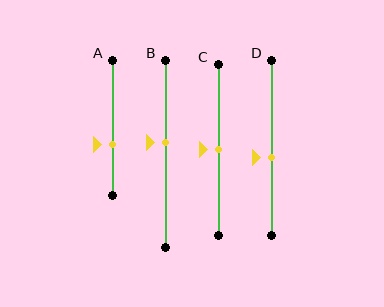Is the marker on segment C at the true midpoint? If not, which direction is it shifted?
Yes, the marker on segment C is at the true midpoint.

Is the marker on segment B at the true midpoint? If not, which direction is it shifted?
No, the marker on segment B is shifted upward by about 6% of the segment length.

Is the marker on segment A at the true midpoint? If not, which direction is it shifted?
No, the marker on segment A is shifted downward by about 12% of the segment length.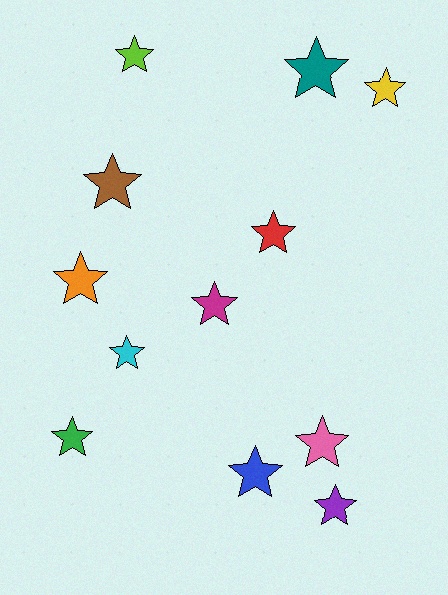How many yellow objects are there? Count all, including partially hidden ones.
There is 1 yellow object.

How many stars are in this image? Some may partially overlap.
There are 12 stars.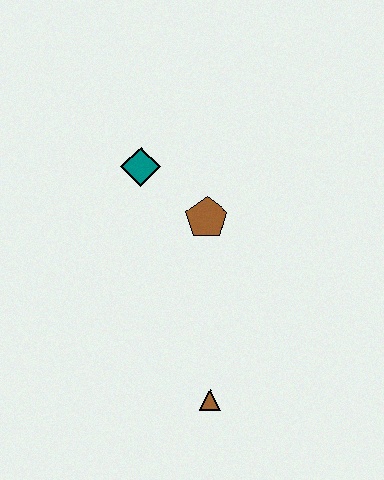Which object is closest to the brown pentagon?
The teal diamond is closest to the brown pentagon.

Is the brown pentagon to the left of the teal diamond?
No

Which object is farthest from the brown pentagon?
The brown triangle is farthest from the brown pentagon.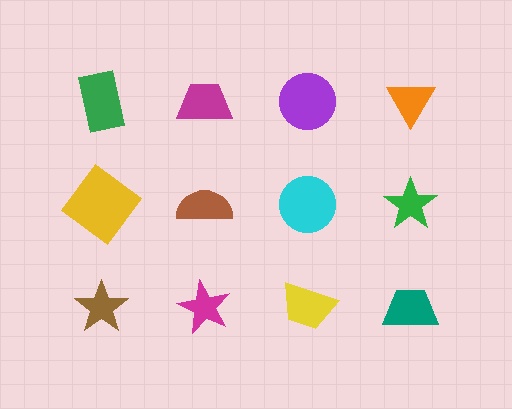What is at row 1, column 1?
A green rectangle.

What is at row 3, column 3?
A yellow trapezoid.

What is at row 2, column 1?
A yellow diamond.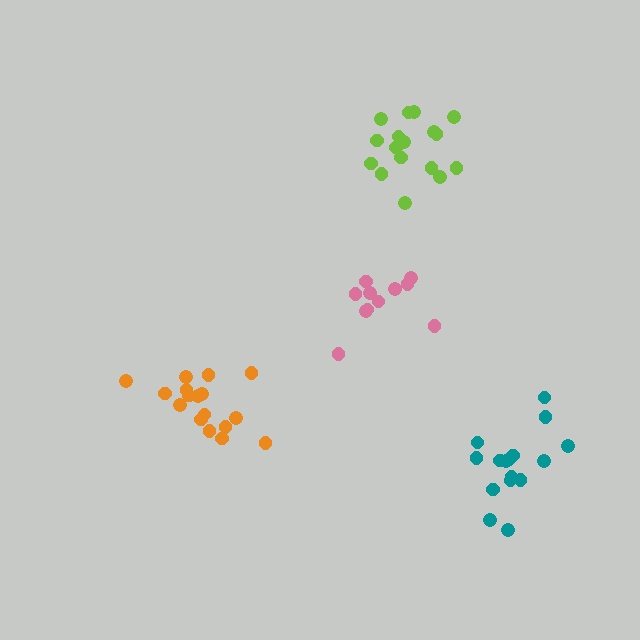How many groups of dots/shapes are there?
There are 4 groups.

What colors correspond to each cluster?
The clusters are colored: lime, pink, orange, teal.